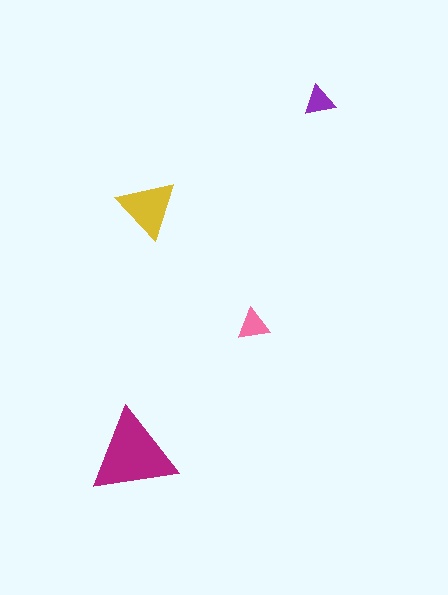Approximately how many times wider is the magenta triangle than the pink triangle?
About 2.5 times wider.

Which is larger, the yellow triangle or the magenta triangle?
The magenta one.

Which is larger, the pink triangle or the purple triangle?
The pink one.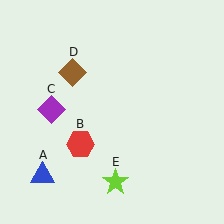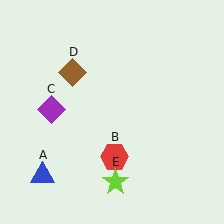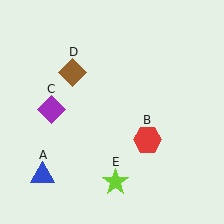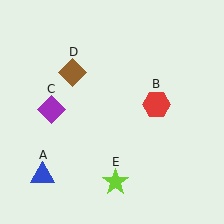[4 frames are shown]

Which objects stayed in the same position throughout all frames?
Blue triangle (object A) and purple diamond (object C) and brown diamond (object D) and lime star (object E) remained stationary.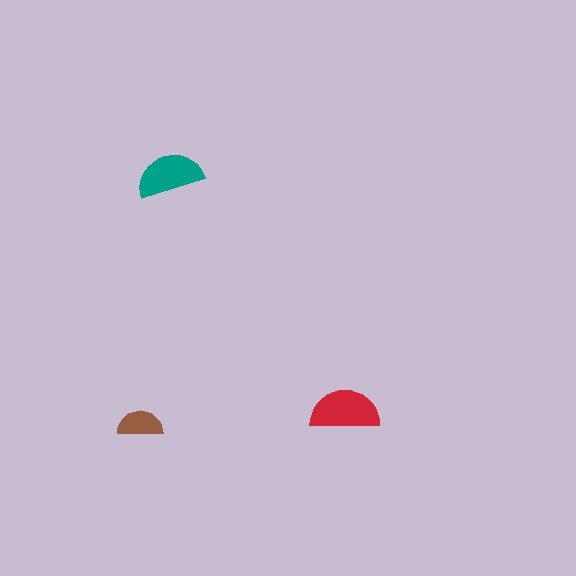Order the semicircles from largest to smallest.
the red one, the teal one, the brown one.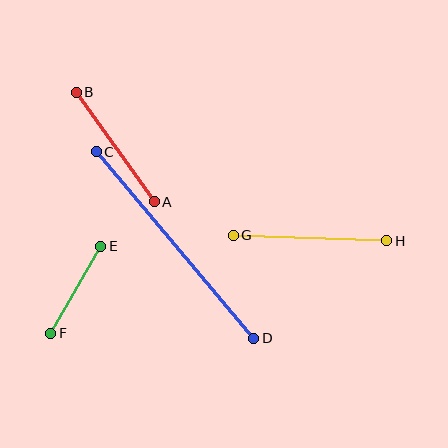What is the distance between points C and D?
The distance is approximately 244 pixels.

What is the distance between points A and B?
The distance is approximately 134 pixels.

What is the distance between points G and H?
The distance is approximately 153 pixels.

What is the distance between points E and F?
The distance is approximately 100 pixels.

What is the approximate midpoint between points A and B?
The midpoint is at approximately (115, 147) pixels.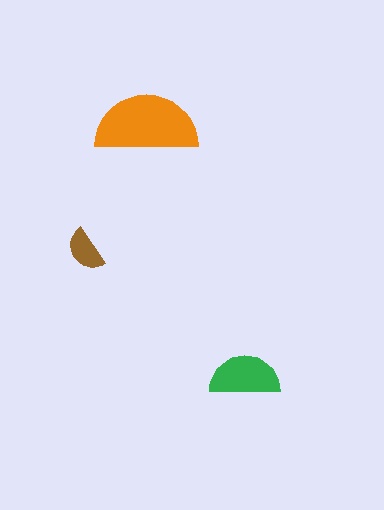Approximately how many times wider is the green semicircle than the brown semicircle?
About 1.5 times wider.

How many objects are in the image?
There are 3 objects in the image.